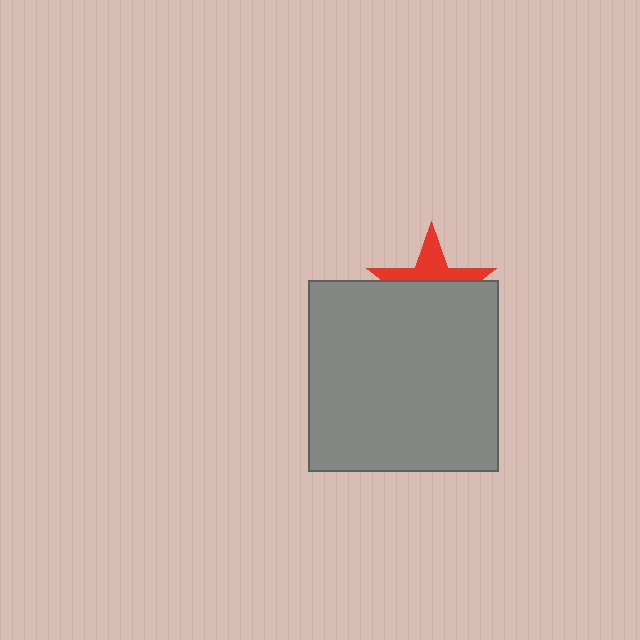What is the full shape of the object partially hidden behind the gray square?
The partially hidden object is a red star.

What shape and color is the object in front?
The object in front is a gray square.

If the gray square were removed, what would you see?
You would see the complete red star.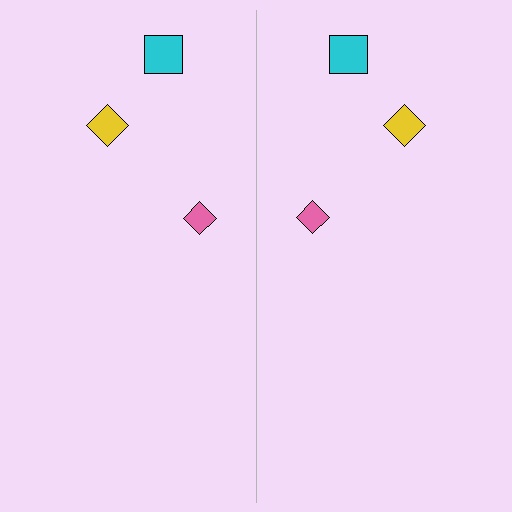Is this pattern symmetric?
Yes, this pattern has bilateral (reflection) symmetry.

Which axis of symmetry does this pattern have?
The pattern has a vertical axis of symmetry running through the center of the image.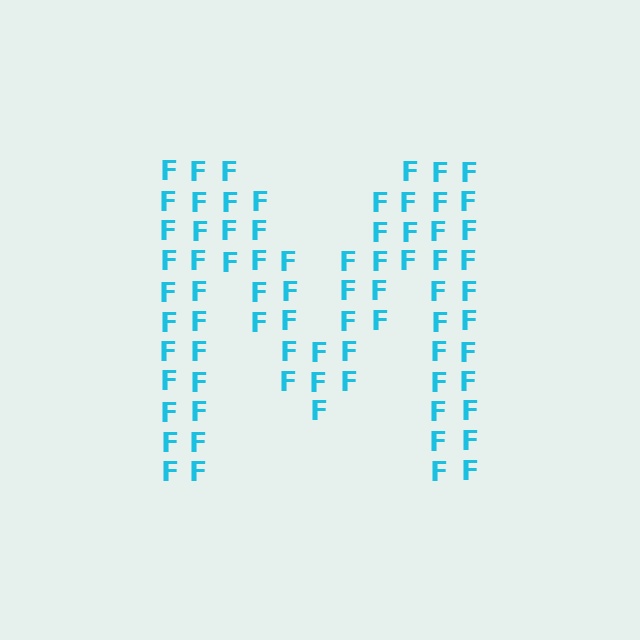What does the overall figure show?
The overall figure shows the letter M.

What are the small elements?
The small elements are letter F's.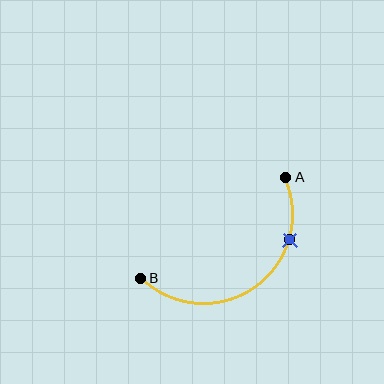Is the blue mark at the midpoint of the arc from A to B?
No. The blue mark lies on the arc but is closer to endpoint A. The arc midpoint would be at the point on the curve equidistant along the arc from both A and B.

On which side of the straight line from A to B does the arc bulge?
The arc bulges below and to the right of the straight line connecting A and B.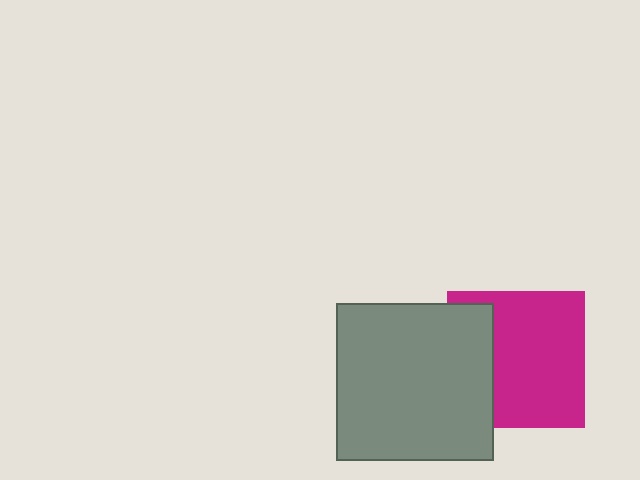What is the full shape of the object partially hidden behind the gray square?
The partially hidden object is a magenta square.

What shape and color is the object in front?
The object in front is a gray square.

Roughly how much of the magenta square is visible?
Most of it is visible (roughly 70%).